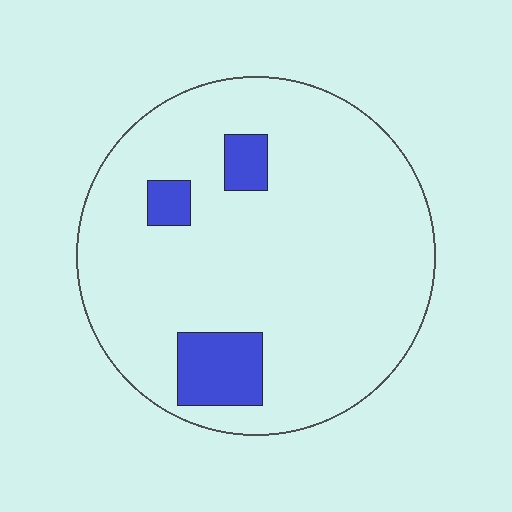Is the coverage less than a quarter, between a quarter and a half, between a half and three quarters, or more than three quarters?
Less than a quarter.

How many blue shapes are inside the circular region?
3.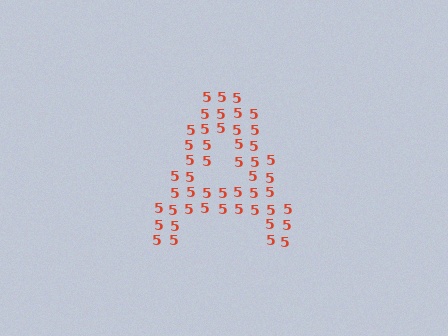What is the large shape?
The large shape is the letter A.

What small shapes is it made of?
It is made of small digit 5's.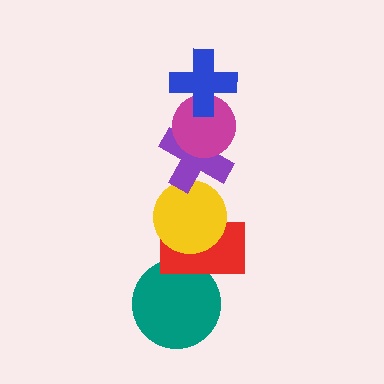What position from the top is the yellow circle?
The yellow circle is 4th from the top.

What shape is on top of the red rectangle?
The yellow circle is on top of the red rectangle.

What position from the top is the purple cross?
The purple cross is 3rd from the top.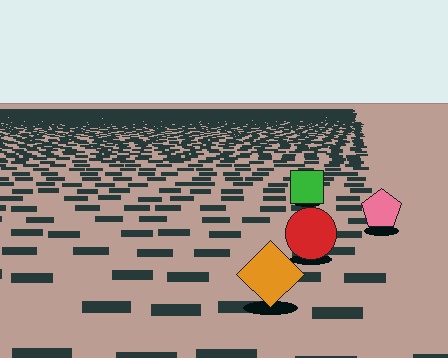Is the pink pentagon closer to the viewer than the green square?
Yes. The pink pentagon is closer — you can tell from the texture gradient: the ground texture is coarser near it.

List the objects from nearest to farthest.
From nearest to farthest: the orange diamond, the red circle, the pink pentagon, the green square.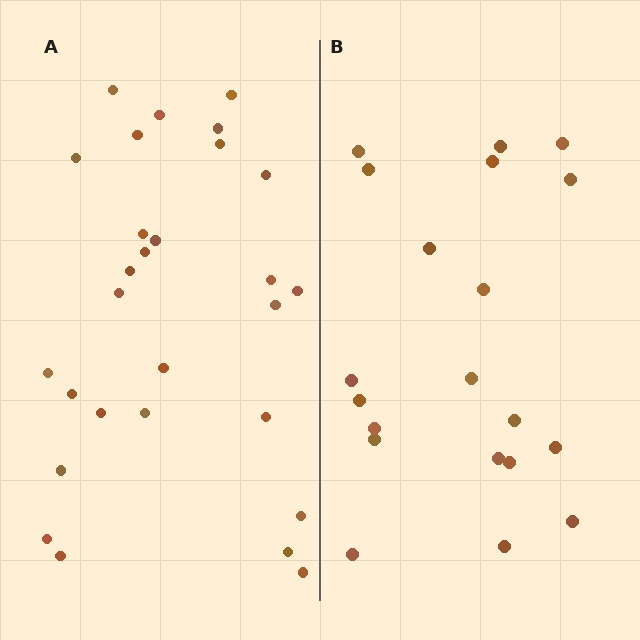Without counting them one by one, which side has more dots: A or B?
Region A (the left region) has more dots.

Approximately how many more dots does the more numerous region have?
Region A has roughly 8 or so more dots than region B.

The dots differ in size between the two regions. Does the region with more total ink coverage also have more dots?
No. Region B has more total ink coverage because its dots are larger, but region A actually contains more individual dots. Total area can be misleading — the number of items is what matters here.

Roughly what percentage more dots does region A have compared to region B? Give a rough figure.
About 40% more.